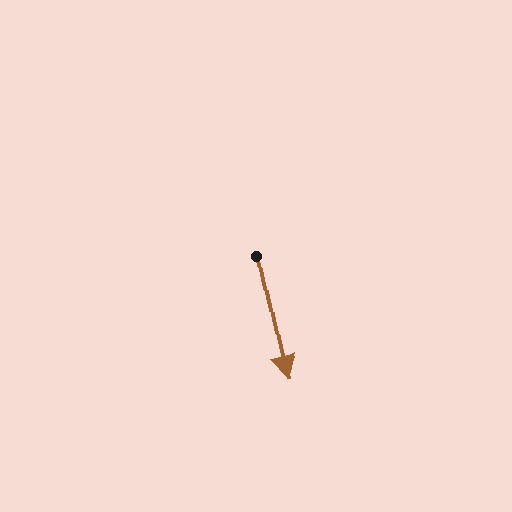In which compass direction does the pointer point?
South.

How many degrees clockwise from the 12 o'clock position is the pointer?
Approximately 168 degrees.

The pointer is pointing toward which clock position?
Roughly 6 o'clock.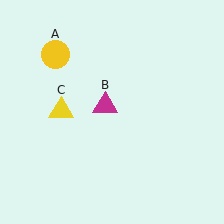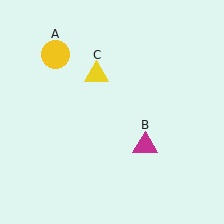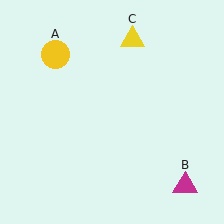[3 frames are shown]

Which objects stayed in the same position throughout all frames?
Yellow circle (object A) remained stationary.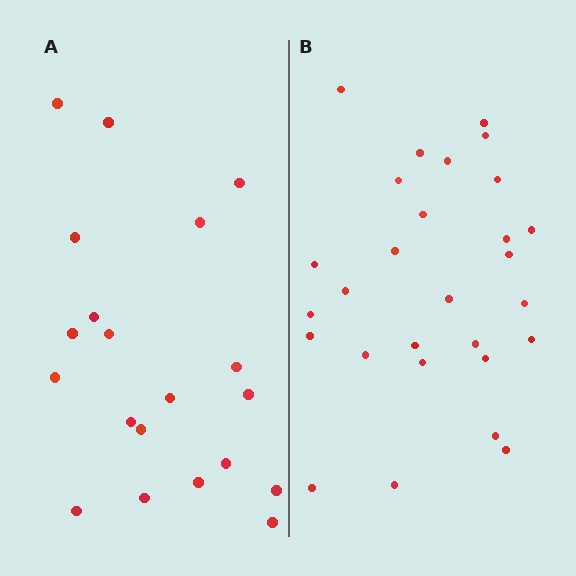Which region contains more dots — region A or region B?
Region B (the right region) has more dots.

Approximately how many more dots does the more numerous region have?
Region B has roughly 8 or so more dots than region A.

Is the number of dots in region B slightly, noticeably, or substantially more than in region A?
Region B has noticeably more, but not dramatically so. The ratio is roughly 1.4 to 1.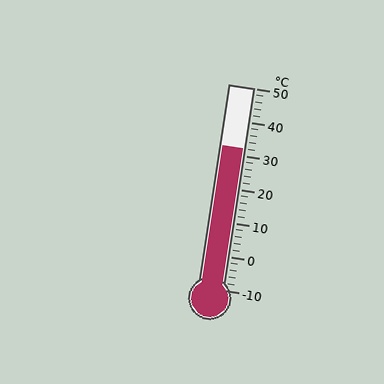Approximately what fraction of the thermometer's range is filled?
The thermometer is filled to approximately 70% of its range.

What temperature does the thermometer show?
The thermometer shows approximately 32°C.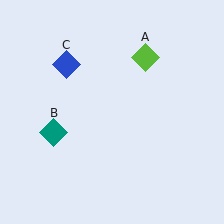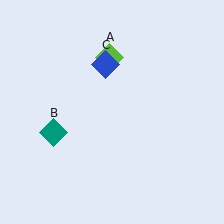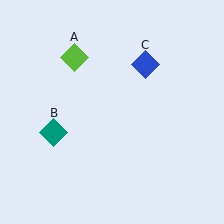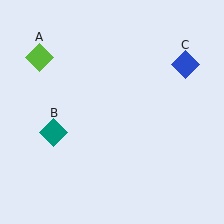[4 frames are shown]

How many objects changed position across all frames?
2 objects changed position: lime diamond (object A), blue diamond (object C).